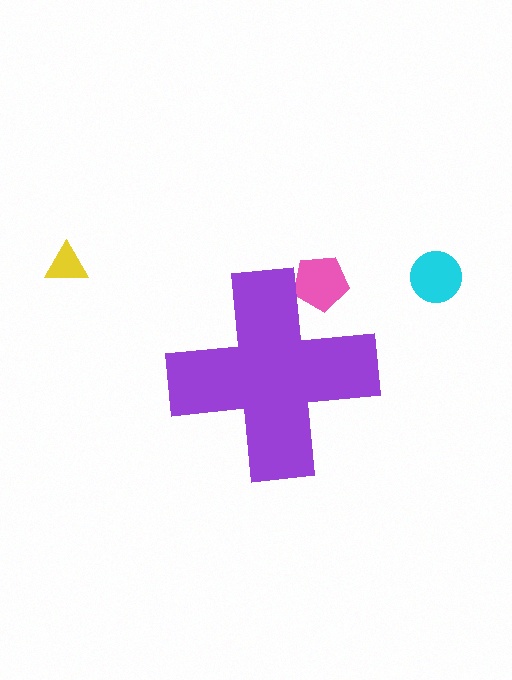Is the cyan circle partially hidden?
No, the cyan circle is fully visible.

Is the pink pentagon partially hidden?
Yes, the pink pentagon is partially hidden behind the purple cross.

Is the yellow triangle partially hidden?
No, the yellow triangle is fully visible.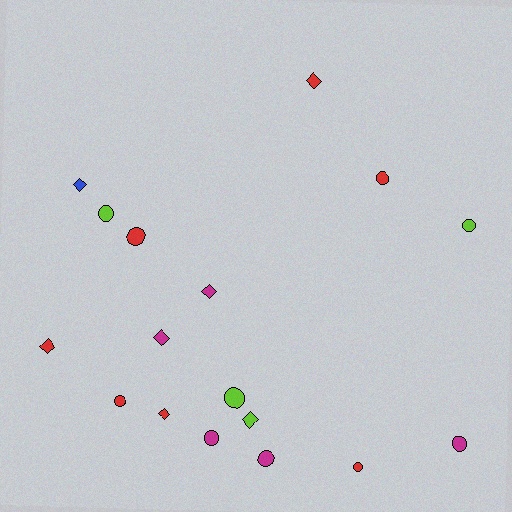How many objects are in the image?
There are 17 objects.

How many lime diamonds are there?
There is 1 lime diamond.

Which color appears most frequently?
Red, with 7 objects.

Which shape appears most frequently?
Circle, with 10 objects.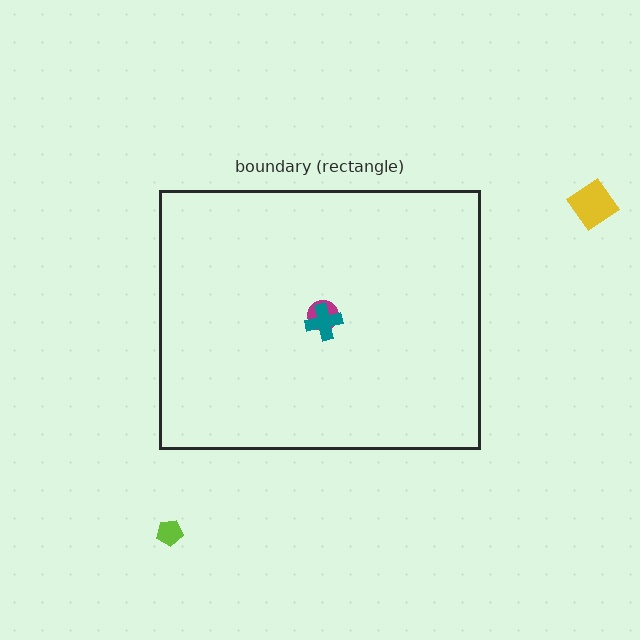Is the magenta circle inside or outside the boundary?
Inside.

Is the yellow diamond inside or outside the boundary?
Outside.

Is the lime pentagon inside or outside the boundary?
Outside.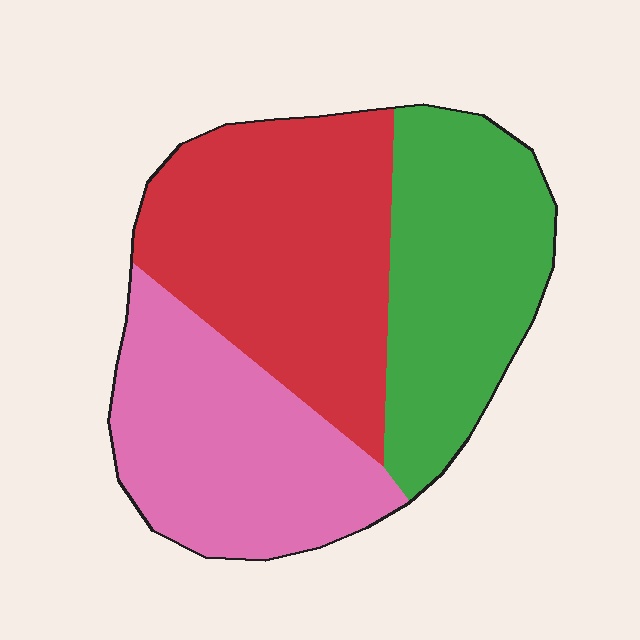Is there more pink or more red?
Red.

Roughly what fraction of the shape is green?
Green takes up about one third (1/3) of the shape.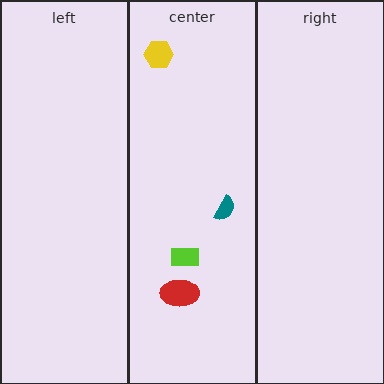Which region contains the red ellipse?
The center region.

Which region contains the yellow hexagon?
The center region.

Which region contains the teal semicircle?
The center region.